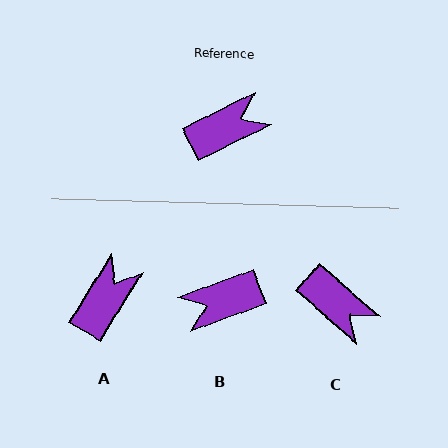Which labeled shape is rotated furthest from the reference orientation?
B, about 174 degrees away.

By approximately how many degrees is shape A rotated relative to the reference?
Approximately 32 degrees counter-clockwise.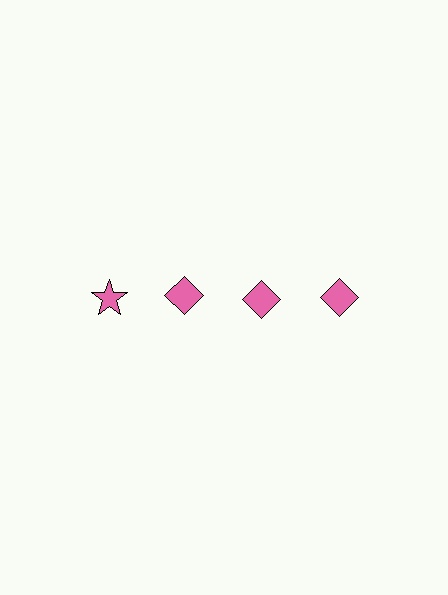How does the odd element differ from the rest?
It has a different shape: star instead of diamond.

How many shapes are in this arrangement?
There are 4 shapes arranged in a grid pattern.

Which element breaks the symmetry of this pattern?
The pink star in the top row, leftmost column breaks the symmetry. All other shapes are pink diamonds.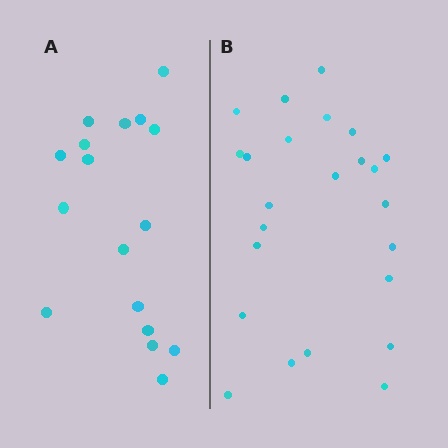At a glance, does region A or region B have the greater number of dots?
Region B (the right region) has more dots.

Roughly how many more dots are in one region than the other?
Region B has roughly 8 or so more dots than region A.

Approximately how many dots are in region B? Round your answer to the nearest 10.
About 20 dots. (The exact count is 24, which rounds to 20.)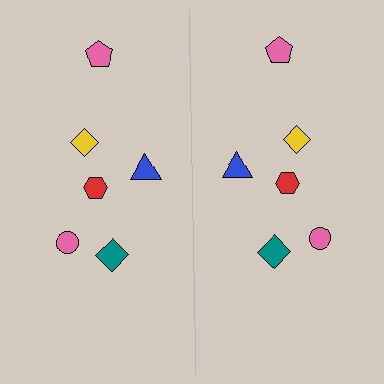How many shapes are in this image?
There are 12 shapes in this image.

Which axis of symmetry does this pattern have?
The pattern has a vertical axis of symmetry running through the center of the image.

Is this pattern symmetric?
Yes, this pattern has bilateral (reflection) symmetry.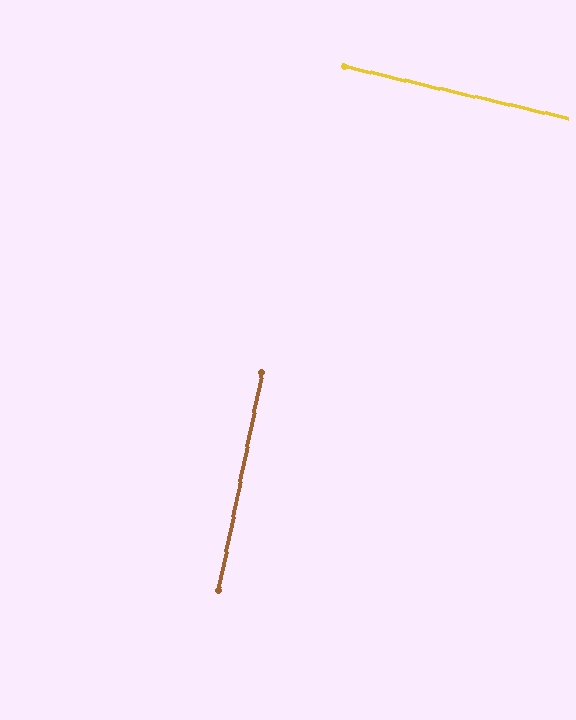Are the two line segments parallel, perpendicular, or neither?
Perpendicular — they meet at approximately 88°.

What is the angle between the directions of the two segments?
Approximately 88 degrees.